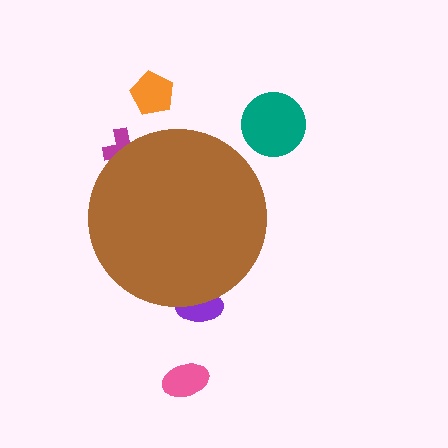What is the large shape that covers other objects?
A brown circle.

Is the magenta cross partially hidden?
Yes, the magenta cross is partially hidden behind the brown circle.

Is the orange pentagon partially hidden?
No, the orange pentagon is fully visible.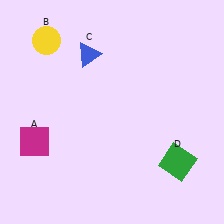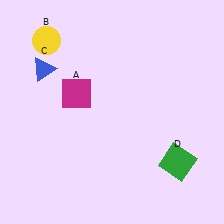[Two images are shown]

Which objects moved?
The objects that moved are: the magenta square (A), the blue triangle (C).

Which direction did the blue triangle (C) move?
The blue triangle (C) moved left.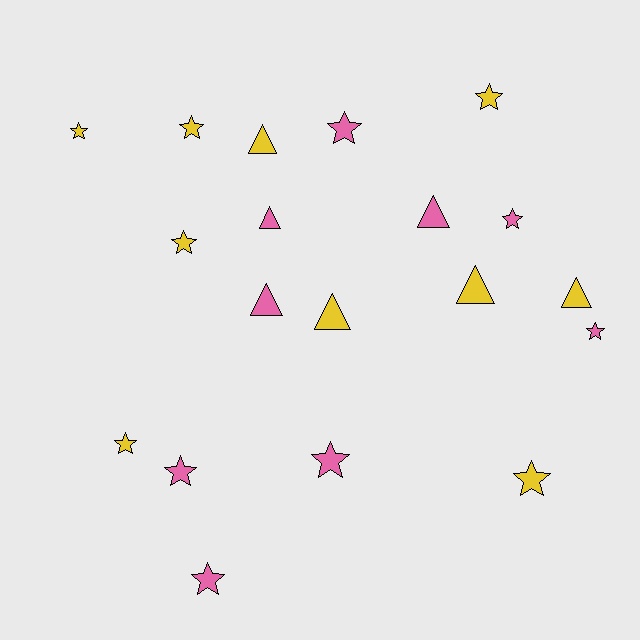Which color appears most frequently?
Yellow, with 10 objects.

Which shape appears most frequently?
Star, with 12 objects.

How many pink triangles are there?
There are 3 pink triangles.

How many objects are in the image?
There are 19 objects.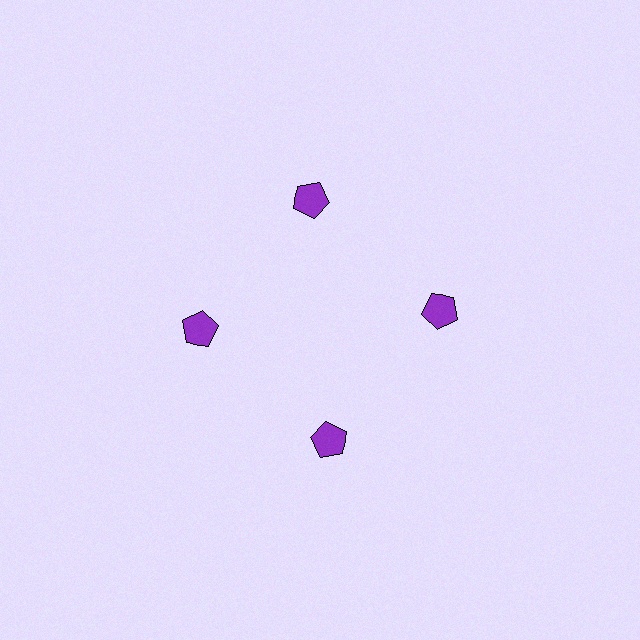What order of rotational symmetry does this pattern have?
This pattern has 4-fold rotational symmetry.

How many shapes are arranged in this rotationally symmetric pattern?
There are 4 shapes, arranged in 4 groups of 1.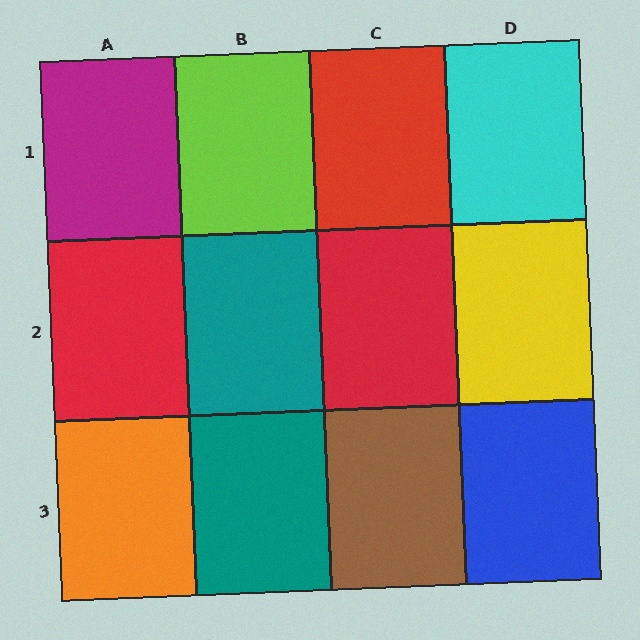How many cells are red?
3 cells are red.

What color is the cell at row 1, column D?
Cyan.